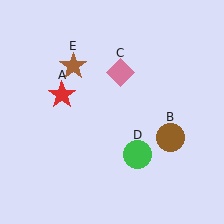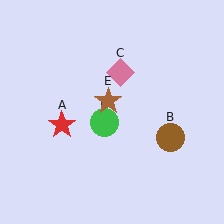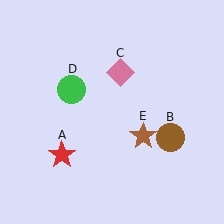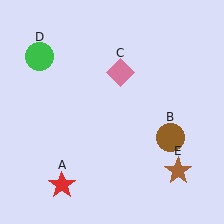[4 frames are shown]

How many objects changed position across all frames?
3 objects changed position: red star (object A), green circle (object D), brown star (object E).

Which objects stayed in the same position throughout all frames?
Brown circle (object B) and pink diamond (object C) remained stationary.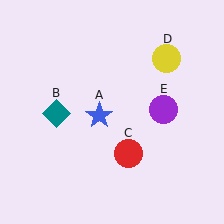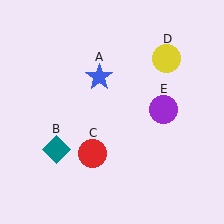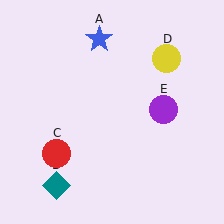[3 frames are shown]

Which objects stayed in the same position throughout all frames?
Yellow circle (object D) and purple circle (object E) remained stationary.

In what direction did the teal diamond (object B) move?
The teal diamond (object B) moved down.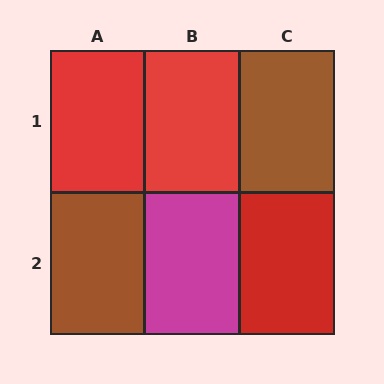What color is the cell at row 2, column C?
Red.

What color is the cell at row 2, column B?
Magenta.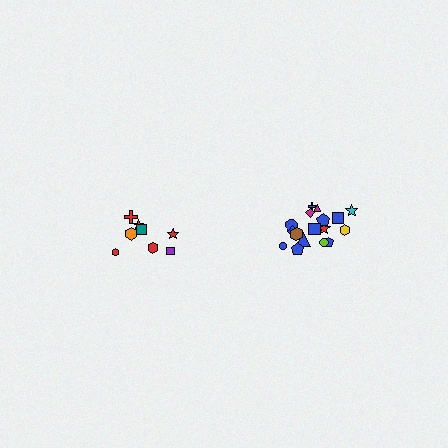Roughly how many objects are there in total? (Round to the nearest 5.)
Roughly 25 objects in total.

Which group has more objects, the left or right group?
The right group.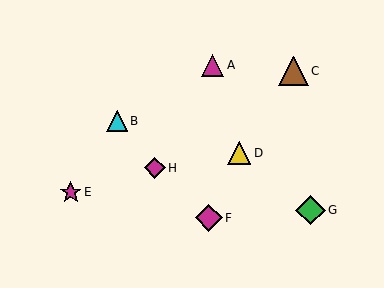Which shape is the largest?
The green diamond (labeled G) is the largest.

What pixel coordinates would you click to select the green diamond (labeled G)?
Click at (310, 210) to select the green diamond G.